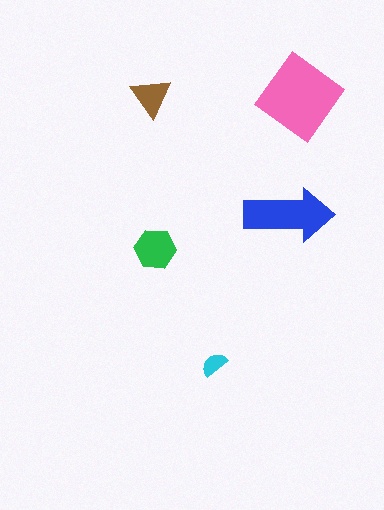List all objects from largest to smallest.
The pink diamond, the blue arrow, the green hexagon, the brown triangle, the cyan semicircle.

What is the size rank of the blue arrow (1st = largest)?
2nd.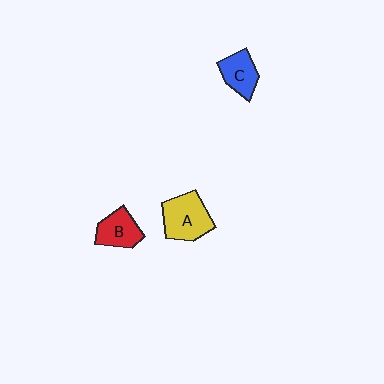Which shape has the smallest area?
Shape C (blue).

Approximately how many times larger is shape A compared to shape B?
Approximately 1.4 times.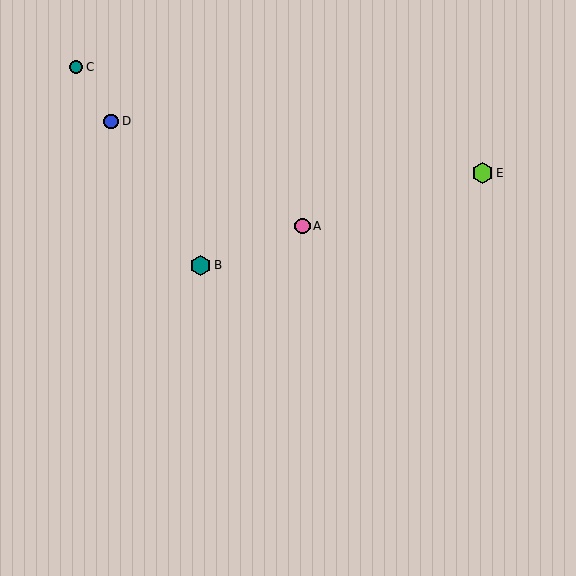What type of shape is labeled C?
Shape C is a teal circle.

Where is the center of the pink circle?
The center of the pink circle is at (303, 226).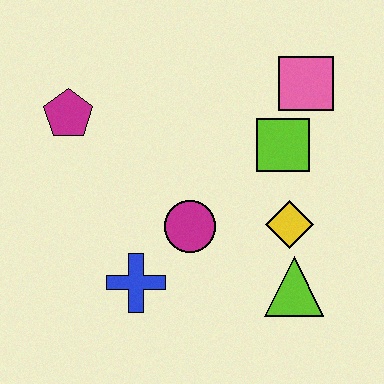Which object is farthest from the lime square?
The magenta pentagon is farthest from the lime square.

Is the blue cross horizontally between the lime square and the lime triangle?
No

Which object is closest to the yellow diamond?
The lime triangle is closest to the yellow diamond.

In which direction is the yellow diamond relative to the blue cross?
The yellow diamond is to the right of the blue cross.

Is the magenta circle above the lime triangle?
Yes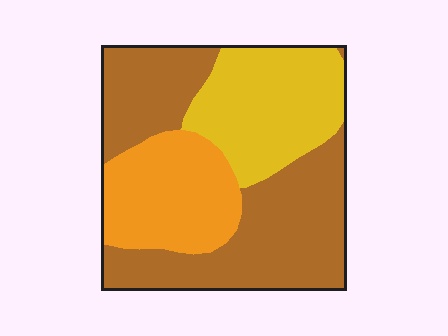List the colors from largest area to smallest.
From largest to smallest: brown, yellow, orange.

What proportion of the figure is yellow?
Yellow takes up between a quarter and a half of the figure.